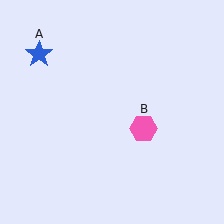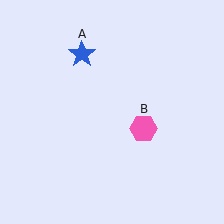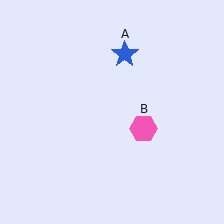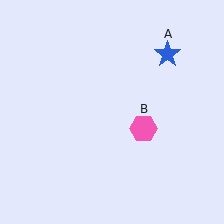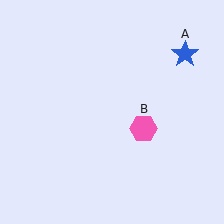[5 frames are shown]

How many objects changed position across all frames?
1 object changed position: blue star (object A).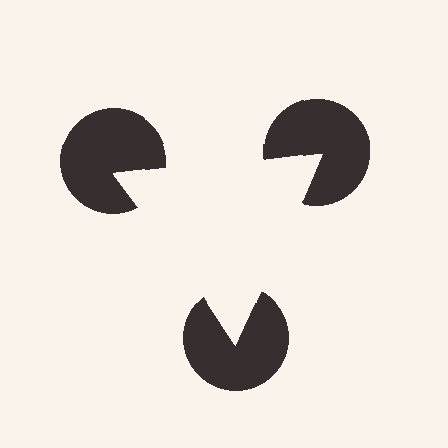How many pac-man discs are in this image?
There are 3 — one at each vertex of the illusory triangle.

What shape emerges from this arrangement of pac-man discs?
An illusory triangle — its edges are inferred from the aligned wedge cuts in the pac-man discs, not physically drawn.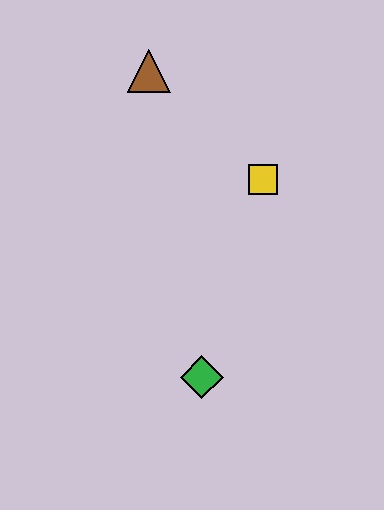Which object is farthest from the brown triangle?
The green diamond is farthest from the brown triangle.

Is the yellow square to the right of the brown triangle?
Yes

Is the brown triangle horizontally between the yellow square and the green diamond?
No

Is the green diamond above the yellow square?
No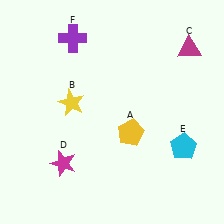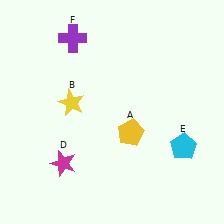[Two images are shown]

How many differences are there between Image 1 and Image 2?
There is 1 difference between the two images.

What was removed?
The magenta triangle (C) was removed in Image 2.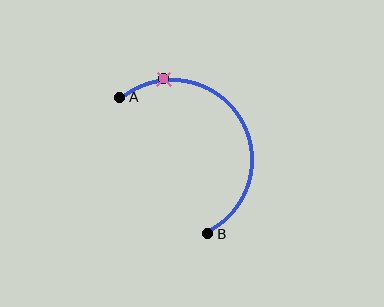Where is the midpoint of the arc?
The arc midpoint is the point on the curve farthest from the straight line joining A and B. It sits to the right of that line.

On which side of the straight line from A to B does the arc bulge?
The arc bulges to the right of the straight line connecting A and B.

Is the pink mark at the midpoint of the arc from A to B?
No. The pink mark lies on the arc but is closer to endpoint A. The arc midpoint would be at the point on the curve equidistant along the arc from both A and B.